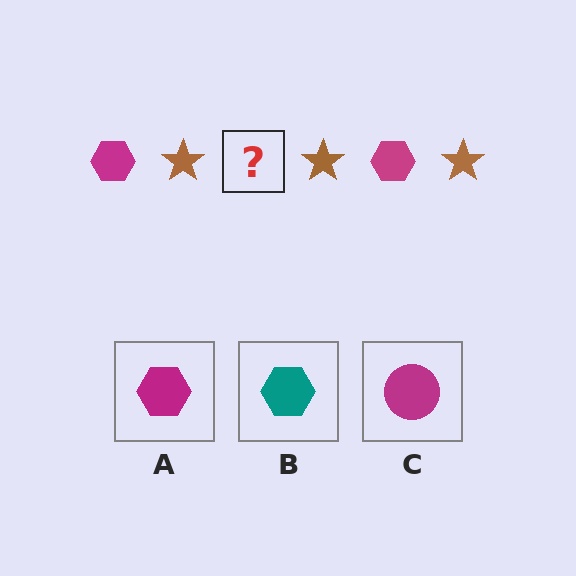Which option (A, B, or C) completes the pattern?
A.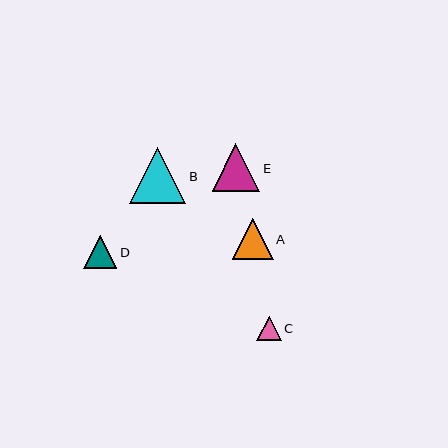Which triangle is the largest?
Triangle B is the largest with a size of approximately 56 pixels.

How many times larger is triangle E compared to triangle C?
Triangle E is approximately 2.0 times the size of triangle C.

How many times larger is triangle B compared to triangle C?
Triangle B is approximately 2.3 times the size of triangle C.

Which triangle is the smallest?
Triangle C is the smallest with a size of approximately 24 pixels.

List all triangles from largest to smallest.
From largest to smallest: B, E, A, D, C.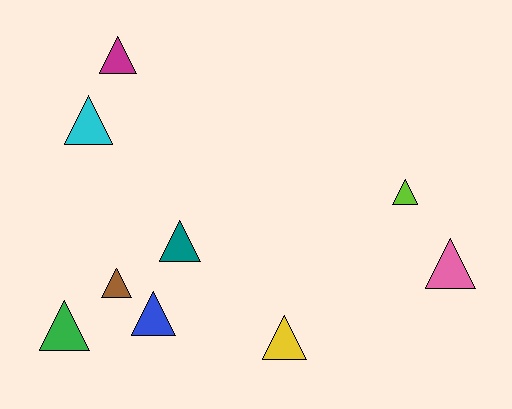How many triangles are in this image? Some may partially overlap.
There are 9 triangles.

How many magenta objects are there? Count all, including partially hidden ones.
There is 1 magenta object.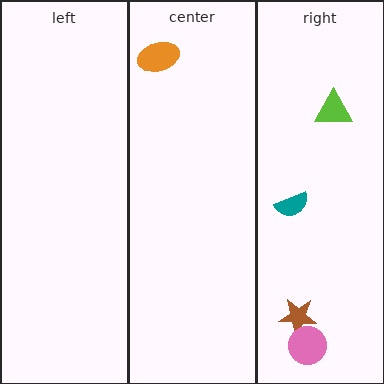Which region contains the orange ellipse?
The center region.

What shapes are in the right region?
The brown star, the teal semicircle, the pink circle, the lime triangle.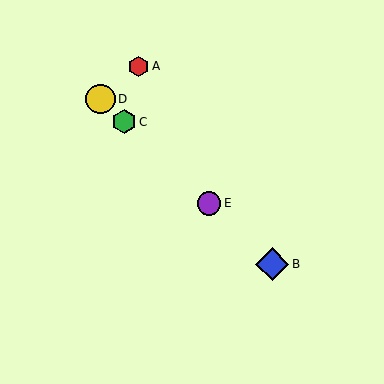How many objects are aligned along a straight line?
4 objects (B, C, D, E) are aligned along a straight line.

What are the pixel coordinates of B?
Object B is at (272, 264).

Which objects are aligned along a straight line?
Objects B, C, D, E are aligned along a straight line.